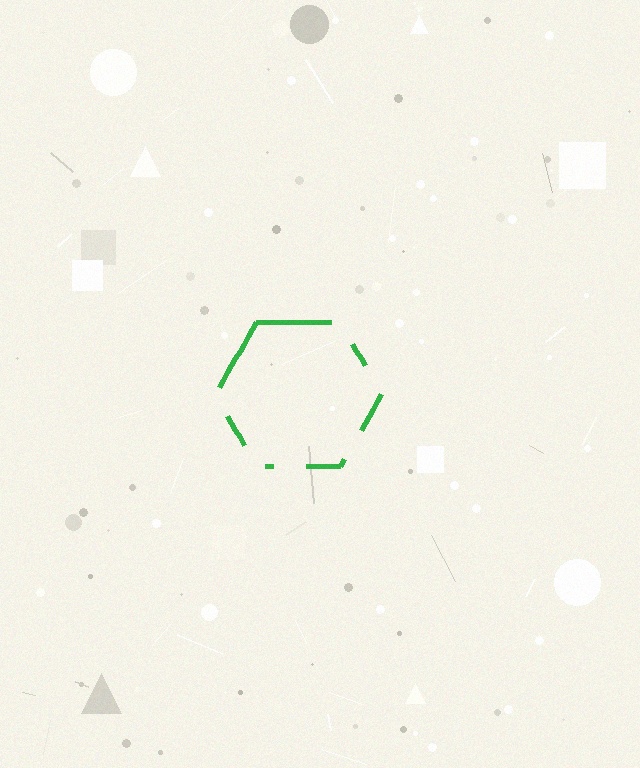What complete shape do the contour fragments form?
The contour fragments form a hexagon.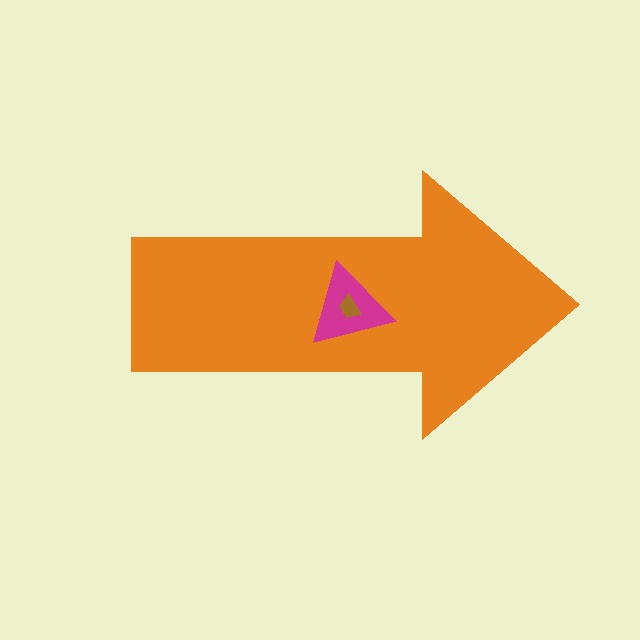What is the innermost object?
The brown trapezoid.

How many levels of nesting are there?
3.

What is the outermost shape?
The orange arrow.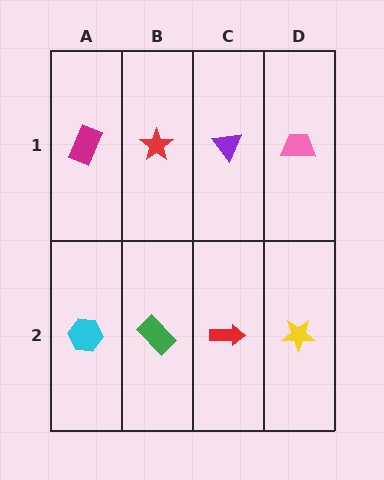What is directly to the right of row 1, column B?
A purple triangle.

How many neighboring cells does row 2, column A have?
2.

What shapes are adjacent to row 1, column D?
A yellow star (row 2, column D), a purple triangle (row 1, column C).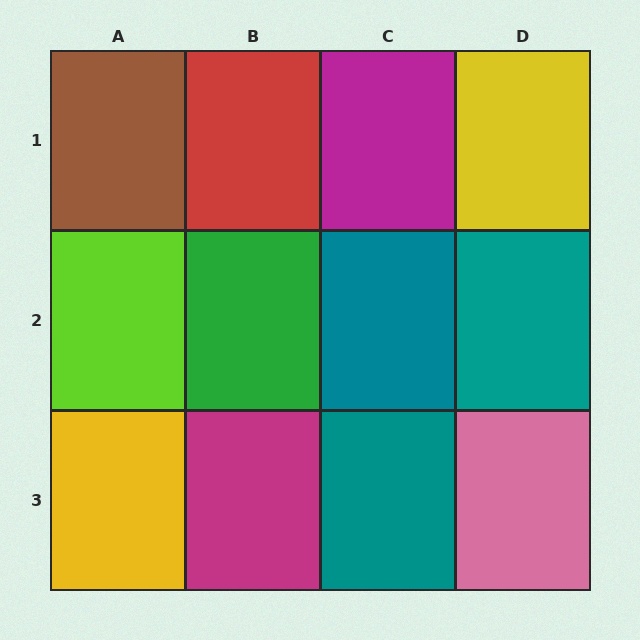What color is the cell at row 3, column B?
Magenta.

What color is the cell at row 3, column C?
Teal.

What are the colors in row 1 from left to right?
Brown, red, magenta, yellow.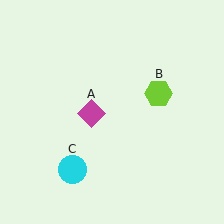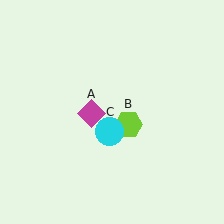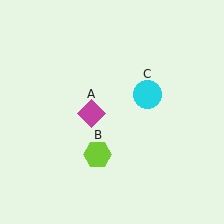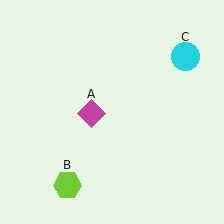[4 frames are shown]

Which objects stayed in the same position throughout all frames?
Magenta diamond (object A) remained stationary.